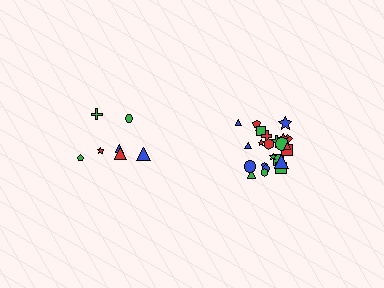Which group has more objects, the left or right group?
The right group.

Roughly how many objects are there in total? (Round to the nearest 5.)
Roughly 30 objects in total.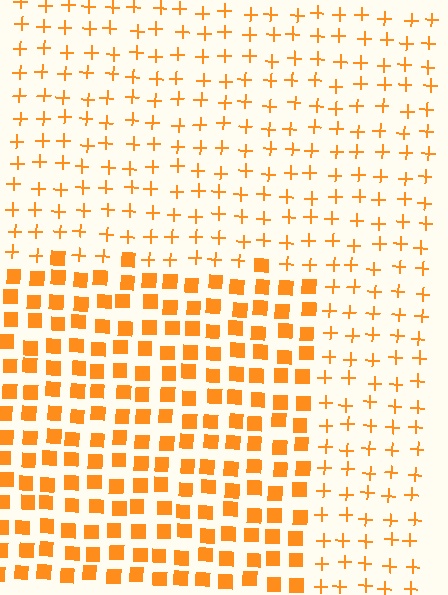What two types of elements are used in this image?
The image uses squares inside the rectangle region and plus signs outside it.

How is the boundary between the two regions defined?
The boundary is defined by a change in element shape: squares inside vs. plus signs outside. All elements share the same color and spacing.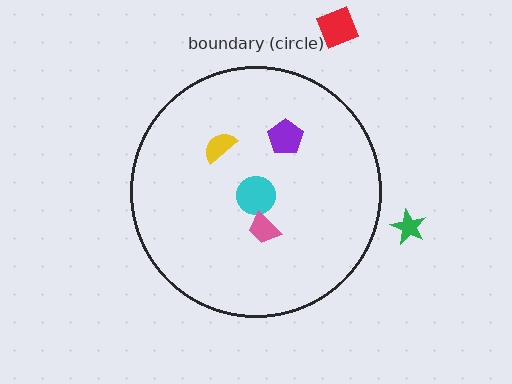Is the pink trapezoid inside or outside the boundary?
Inside.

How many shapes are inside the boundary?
4 inside, 2 outside.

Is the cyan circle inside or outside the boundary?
Inside.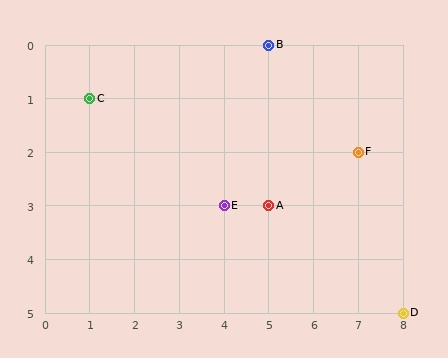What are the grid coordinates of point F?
Point F is at grid coordinates (7, 2).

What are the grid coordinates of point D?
Point D is at grid coordinates (8, 5).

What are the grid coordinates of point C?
Point C is at grid coordinates (1, 1).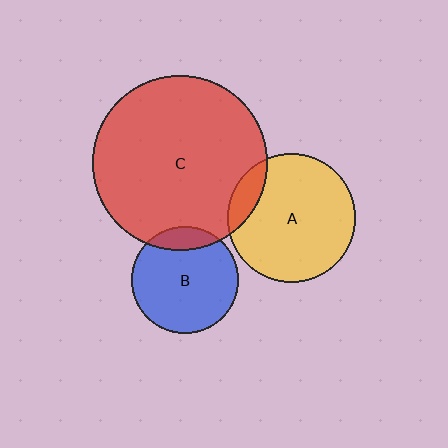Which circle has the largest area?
Circle C (red).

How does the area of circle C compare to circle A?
Approximately 1.9 times.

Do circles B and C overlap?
Yes.